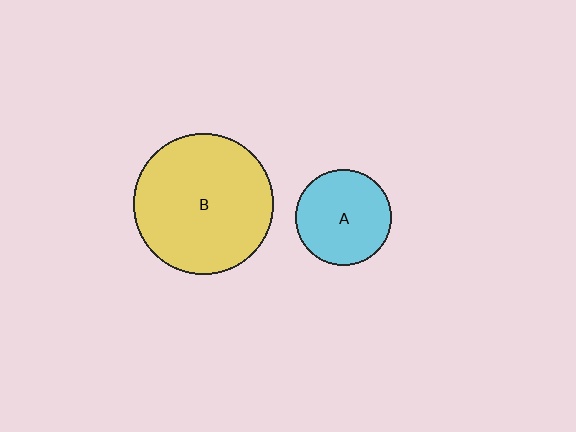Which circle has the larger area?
Circle B (yellow).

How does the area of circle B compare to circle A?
Approximately 2.1 times.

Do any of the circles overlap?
No, none of the circles overlap.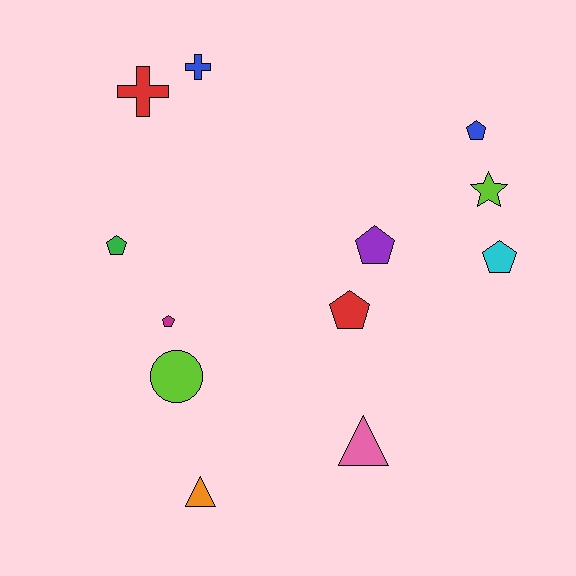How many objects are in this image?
There are 12 objects.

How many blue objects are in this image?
There are 2 blue objects.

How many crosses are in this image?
There are 2 crosses.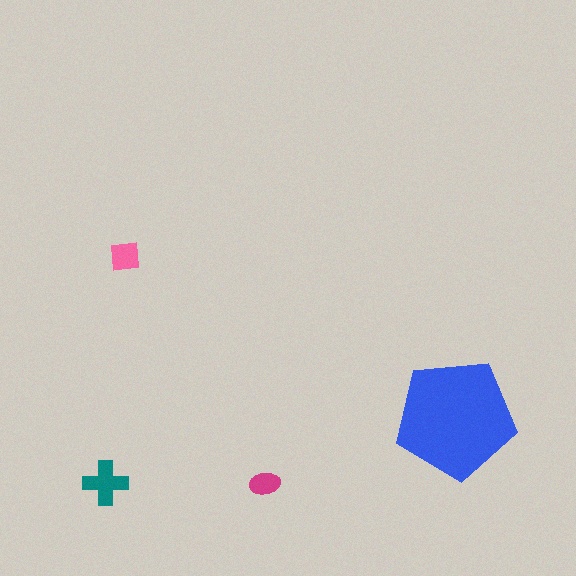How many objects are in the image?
There are 4 objects in the image.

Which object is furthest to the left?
The teal cross is leftmost.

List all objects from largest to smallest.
The blue pentagon, the teal cross, the pink square, the magenta ellipse.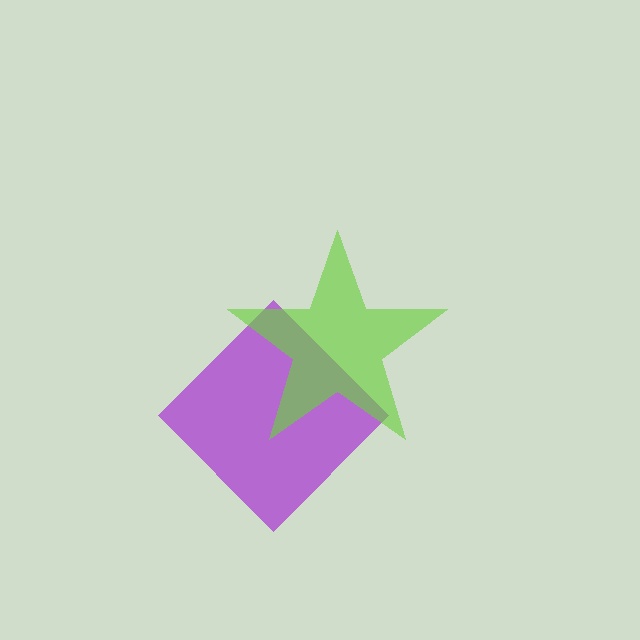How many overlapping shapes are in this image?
There are 2 overlapping shapes in the image.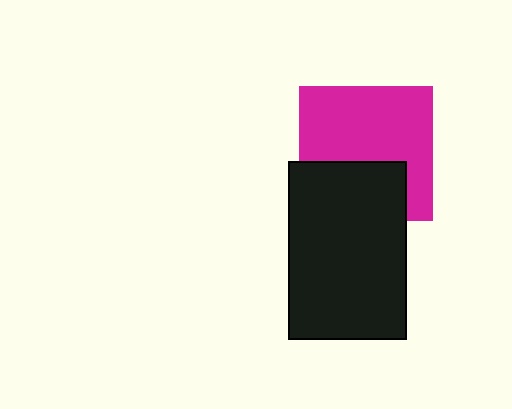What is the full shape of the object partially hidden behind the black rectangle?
The partially hidden object is a magenta square.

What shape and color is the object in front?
The object in front is a black rectangle.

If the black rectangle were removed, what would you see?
You would see the complete magenta square.